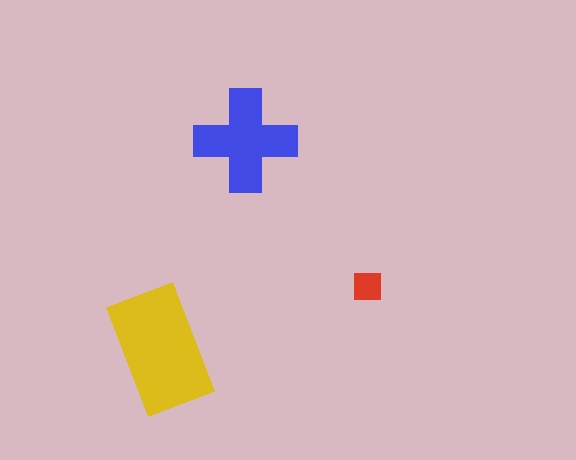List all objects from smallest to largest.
The red square, the blue cross, the yellow rectangle.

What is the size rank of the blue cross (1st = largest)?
2nd.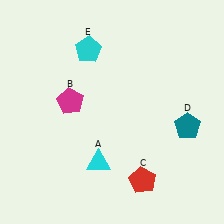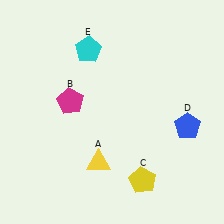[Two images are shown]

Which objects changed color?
A changed from cyan to yellow. C changed from red to yellow. D changed from teal to blue.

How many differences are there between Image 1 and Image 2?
There are 3 differences between the two images.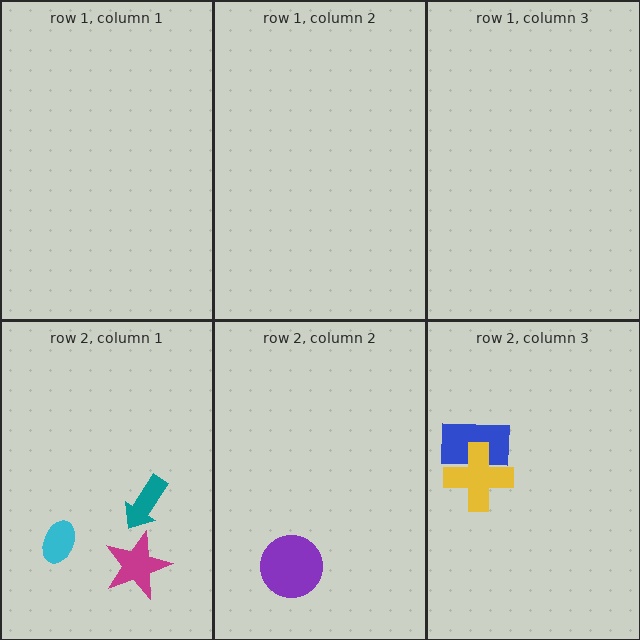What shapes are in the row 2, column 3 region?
The blue rectangle, the yellow cross.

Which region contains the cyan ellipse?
The row 2, column 1 region.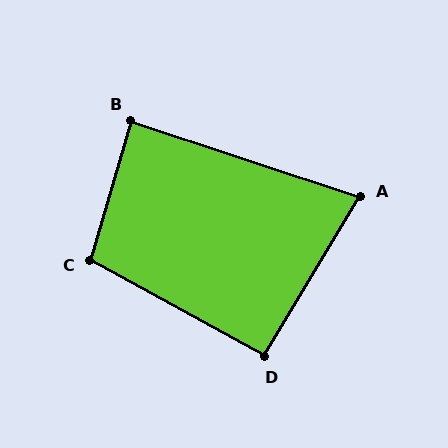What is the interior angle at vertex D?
Approximately 92 degrees (approximately right).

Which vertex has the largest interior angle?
C, at approximately 103 degrees.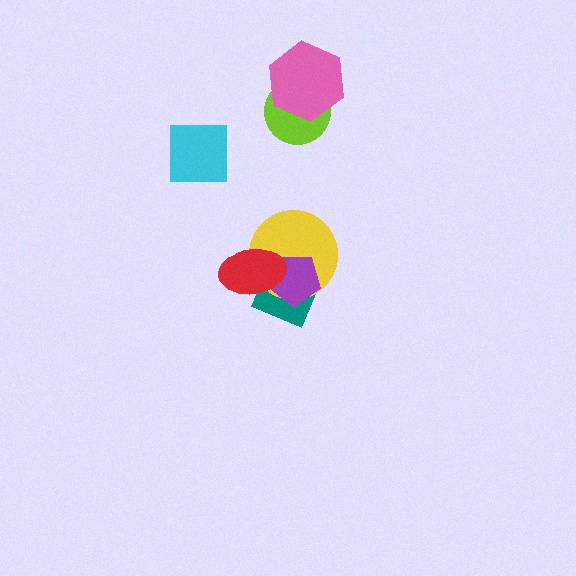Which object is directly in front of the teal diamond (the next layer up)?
The yellow circle is directly in front of the teal diamond.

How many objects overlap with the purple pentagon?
3 objects overlap with the purple pentagon.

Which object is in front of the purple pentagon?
The red ellipse is in front of the purple pentagon.